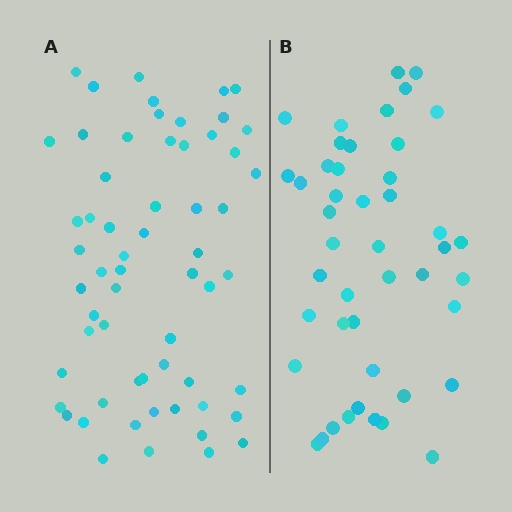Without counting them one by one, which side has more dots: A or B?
Region A (the left region) has more dots.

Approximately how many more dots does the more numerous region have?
Region A has approximately 15 more dots than region B.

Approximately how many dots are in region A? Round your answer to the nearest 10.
About 60 dots.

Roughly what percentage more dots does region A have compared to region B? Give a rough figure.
About 35% more.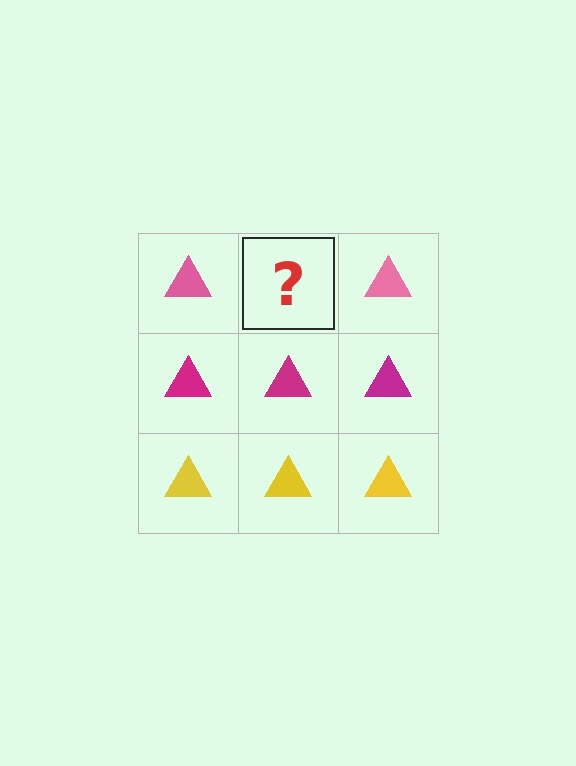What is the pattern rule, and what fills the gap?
The rule is that each row has a consistent color. The gap should be filled with a pink triangle.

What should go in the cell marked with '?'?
The missing cell should contain a pink triangle.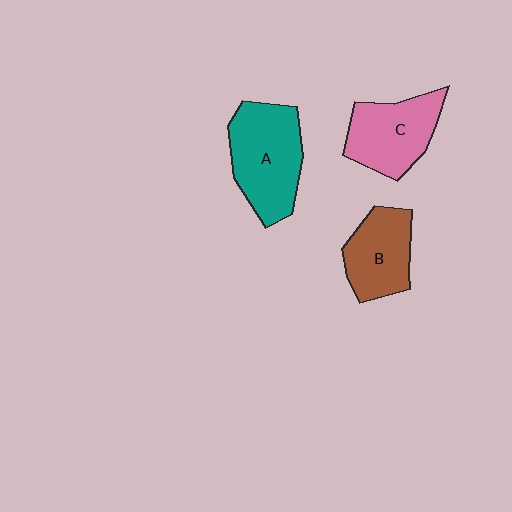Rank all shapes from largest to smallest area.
From largest to smallest: A (teal), C (pink), B (brown).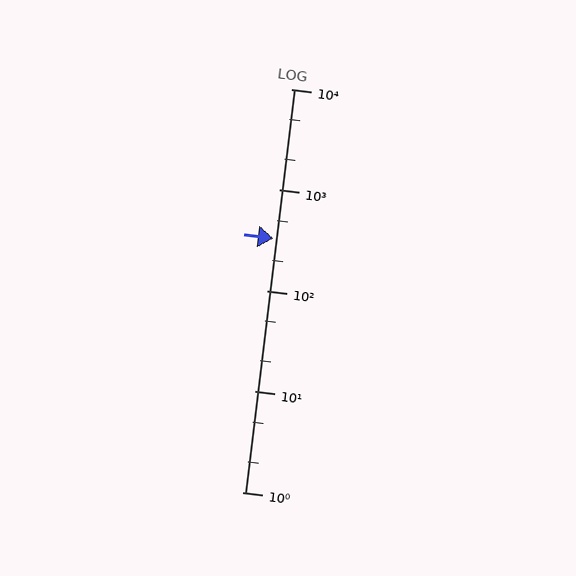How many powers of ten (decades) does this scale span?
The scale spans 4 decades, from 1 to 10000.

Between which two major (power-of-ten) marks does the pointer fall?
The pointer is between 100 and 1000.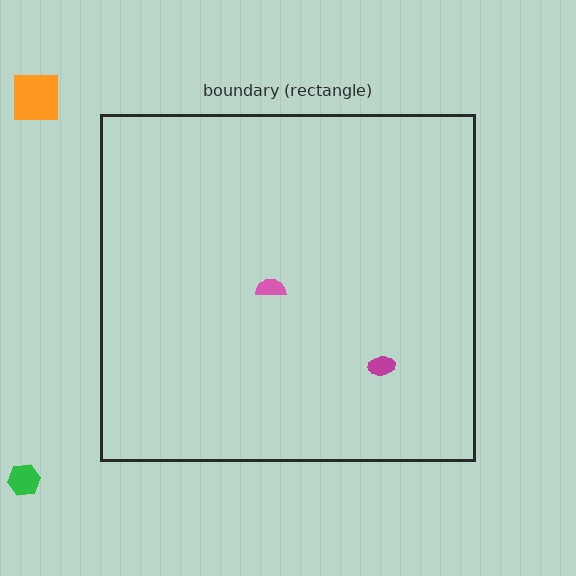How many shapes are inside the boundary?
2 inside, 2 outside.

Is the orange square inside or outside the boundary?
Outside.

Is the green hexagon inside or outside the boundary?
Outside.